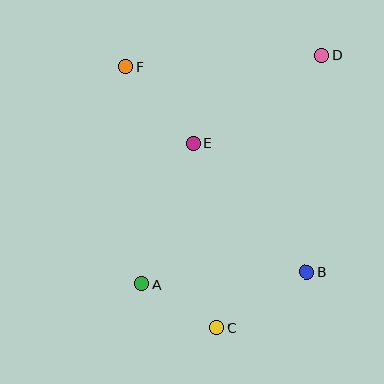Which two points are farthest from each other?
Points C and D are farthest from each other.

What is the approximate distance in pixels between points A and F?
The distance between A and F is approximately 218 pixels.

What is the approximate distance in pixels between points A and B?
The distance between A and B is approximately 166 pixels.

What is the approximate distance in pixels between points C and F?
The distance between C and F is approximately 276 pixels.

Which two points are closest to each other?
Points A and C are closest to each other.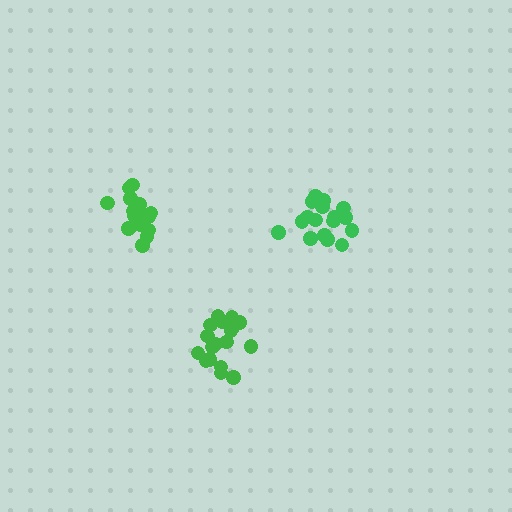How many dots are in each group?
Group 1: 18 dots, Group 2: 18 dots, Group 3: 16 dots (52 total).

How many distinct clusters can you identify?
There are 3 distinct clusters.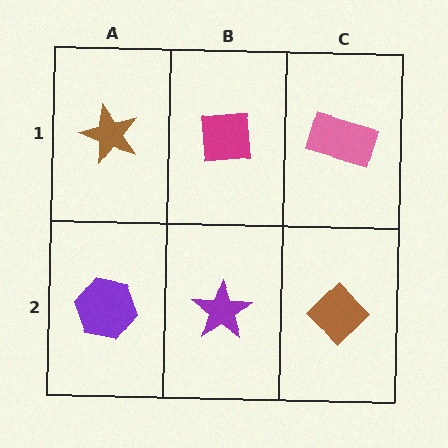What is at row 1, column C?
A pink rectangle.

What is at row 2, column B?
A purple star.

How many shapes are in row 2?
3 shapes.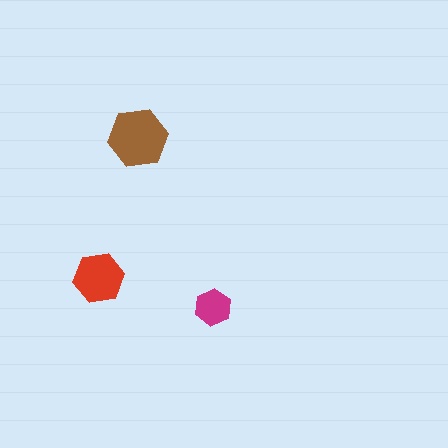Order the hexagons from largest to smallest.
the brown one, the red one, the magenta one.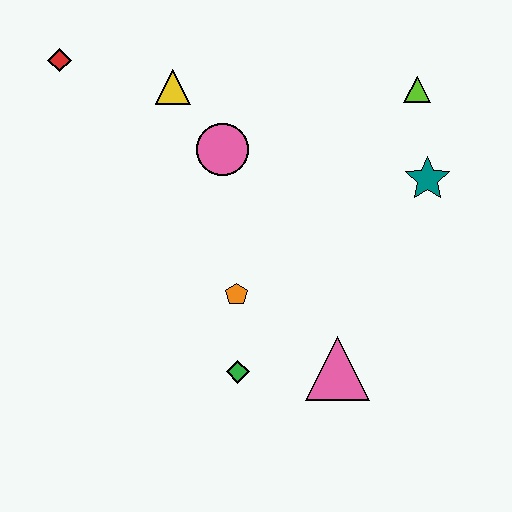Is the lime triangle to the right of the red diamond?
Yes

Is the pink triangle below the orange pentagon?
Yes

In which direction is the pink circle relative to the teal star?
The pink circle is to the left of the teal star.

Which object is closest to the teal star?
The lime triangle is closest to the teal star.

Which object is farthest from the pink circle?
The pink triangle is farthest from the pink circle.